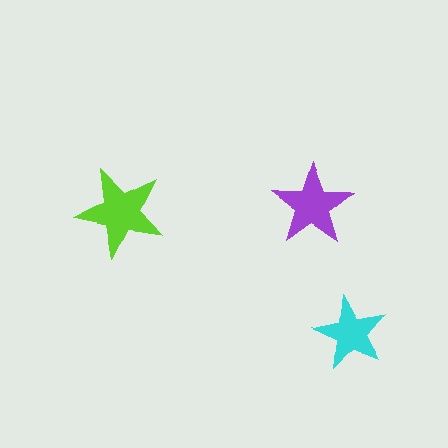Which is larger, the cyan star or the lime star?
The lime one.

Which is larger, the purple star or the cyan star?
The purple one.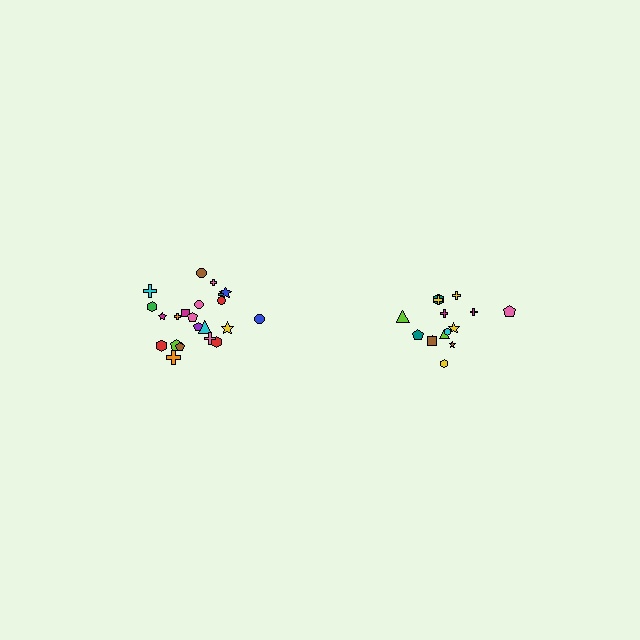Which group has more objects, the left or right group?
The left group.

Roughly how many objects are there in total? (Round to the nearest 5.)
Roughly 35 objects in total.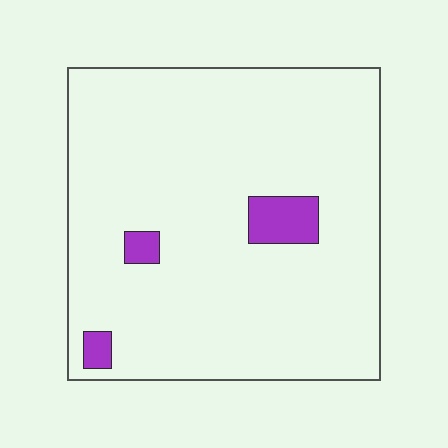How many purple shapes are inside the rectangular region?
3.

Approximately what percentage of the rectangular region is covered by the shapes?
Approximately 5%.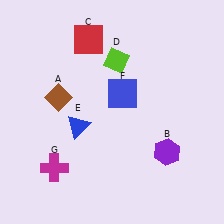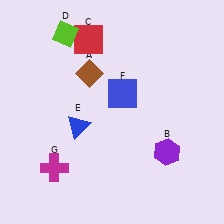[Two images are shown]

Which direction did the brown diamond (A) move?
The brown diamond (A) moved right.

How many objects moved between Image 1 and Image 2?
2 objects moved between the two images.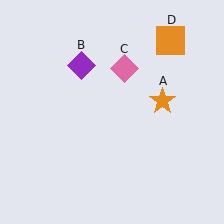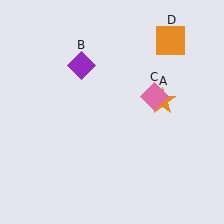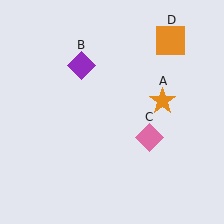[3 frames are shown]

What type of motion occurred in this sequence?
The pink diamond (object C) rotated clockwise around the center of the scene.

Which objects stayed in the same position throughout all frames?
Orange star (object A) and purple diamond (object B) and orange square (object D) remained stationary.